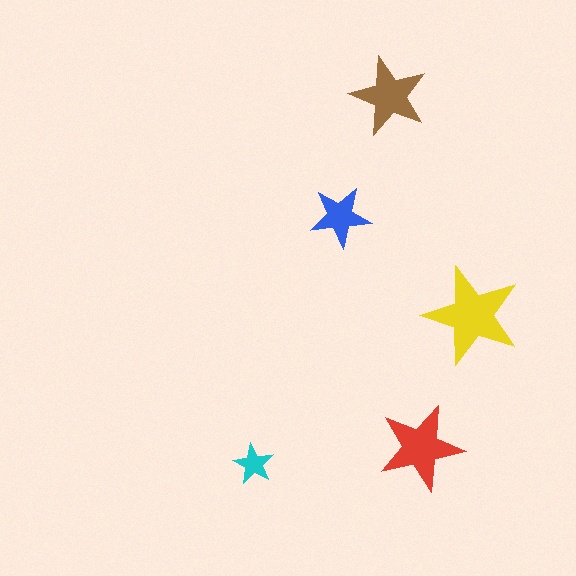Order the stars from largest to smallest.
the yellow one, the red one, the brown one, the blue one, the cyan one.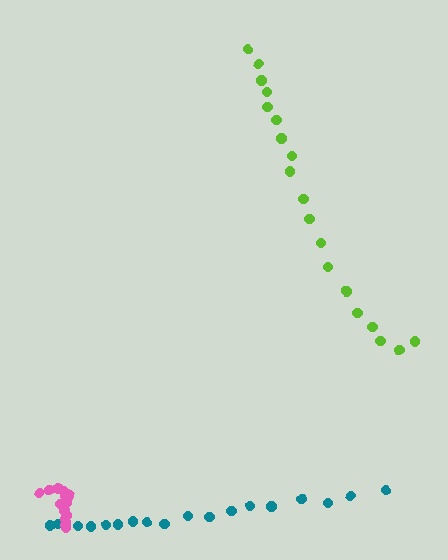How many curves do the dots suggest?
There are 3 distinct paths.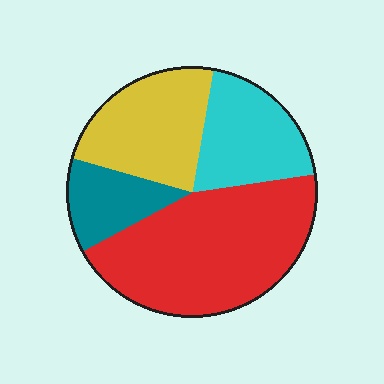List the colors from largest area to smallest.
From largest to smallest: red, yellow, cyan, teal.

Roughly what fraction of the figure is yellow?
Yellow takes up about one quarter (1/4) of the figure.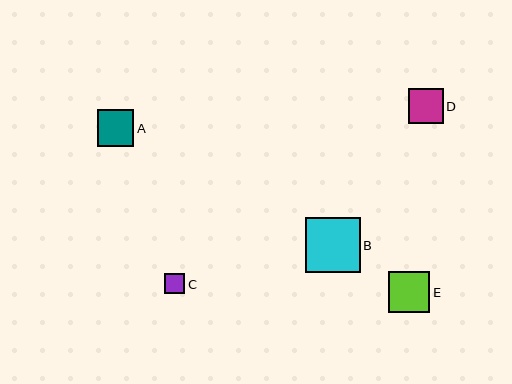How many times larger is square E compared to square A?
Square E is approximately 1.1 times the size of square A.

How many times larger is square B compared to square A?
Square B is approximately 1.5 times the size of square A.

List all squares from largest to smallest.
From largest to smallest: B, E, A, D, C.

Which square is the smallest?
Square C is the smallest with a size of approximately 20 pixels.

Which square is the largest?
Square B is the largest with a size of approximately 55 pixels.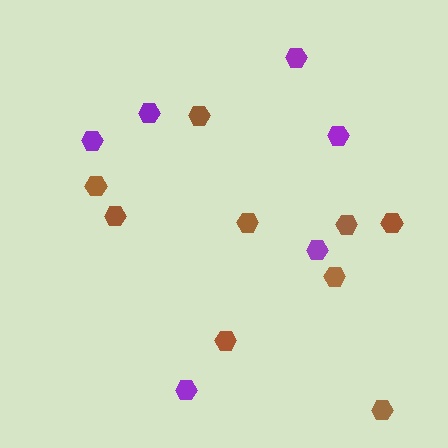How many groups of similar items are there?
There are 2 groups: one group of purple hexagons (6) and one group of brown hexagons (9).